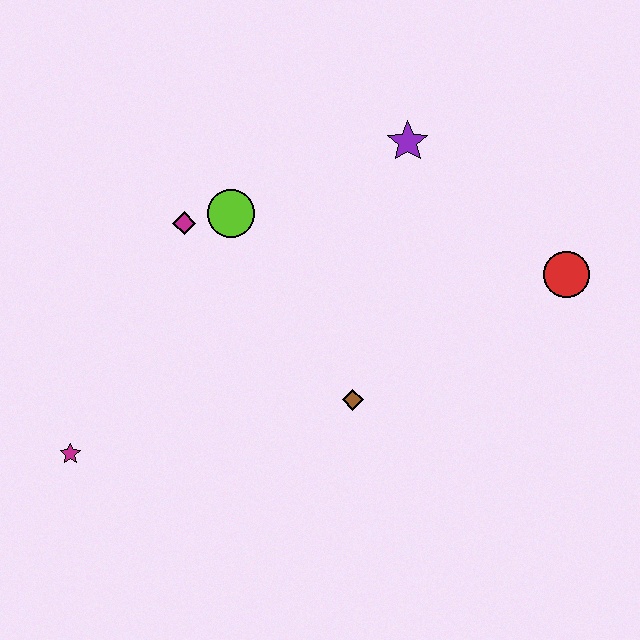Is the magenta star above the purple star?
No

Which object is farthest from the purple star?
The magenta star is farthest from the purple star.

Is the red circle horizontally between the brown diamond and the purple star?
No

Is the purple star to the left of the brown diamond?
No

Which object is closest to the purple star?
The lime circle is closest to the purple star.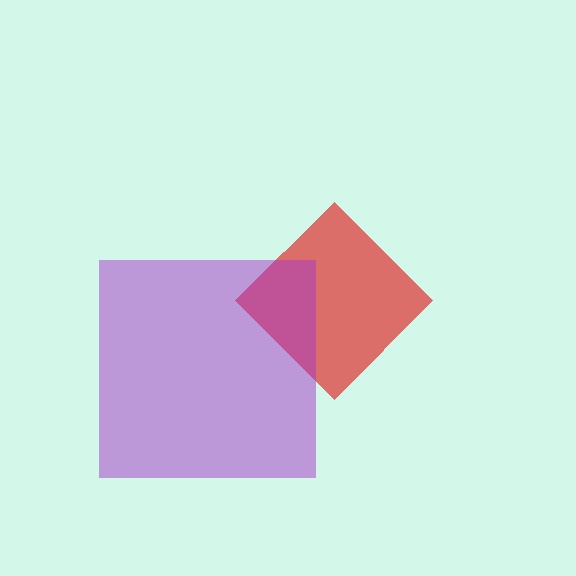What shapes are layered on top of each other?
The layered shapes are: a red diamond, a purple square.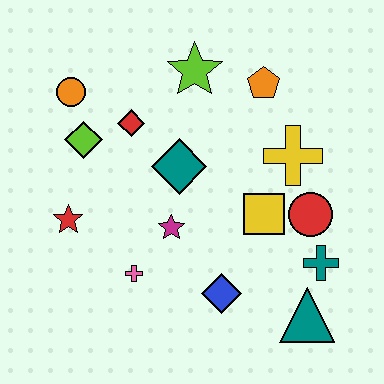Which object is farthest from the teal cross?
The orange circle is farthest from the teal cross.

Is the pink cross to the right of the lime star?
No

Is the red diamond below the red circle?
No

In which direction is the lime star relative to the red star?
The lime star is above the red star.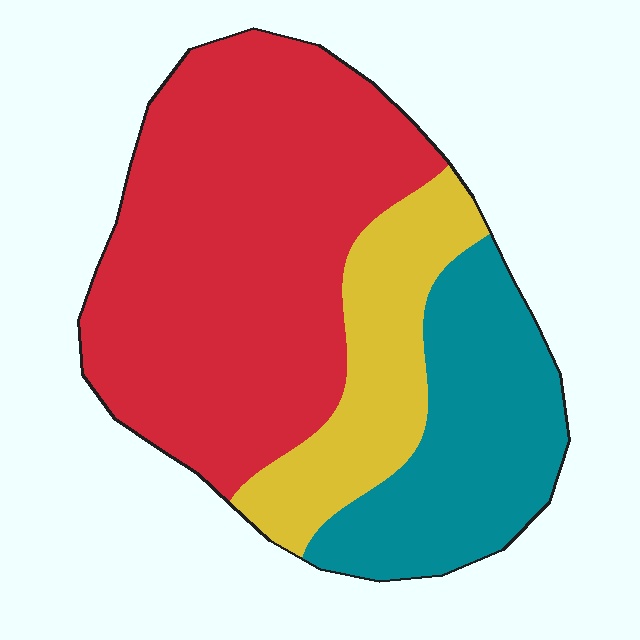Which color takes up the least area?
Yellow, at roughly 20%.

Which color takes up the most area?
Red, at roughly 55%.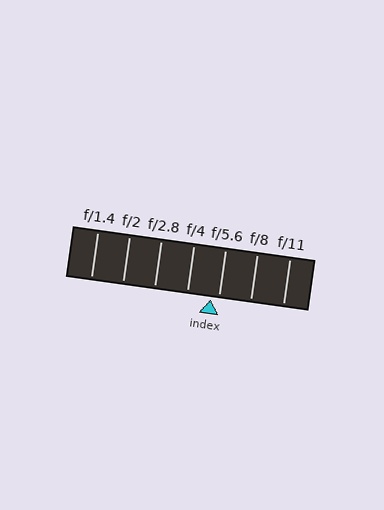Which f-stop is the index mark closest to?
The index mark is closest to f/5.6.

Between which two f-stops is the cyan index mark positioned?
The index mark is between f/4 and f/5.6.